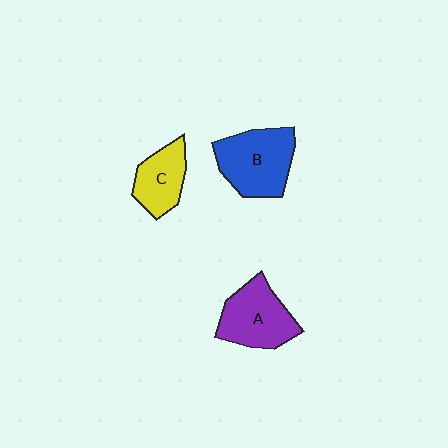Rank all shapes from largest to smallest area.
From largest to smallest: B (blue), A (purple), C (yellow).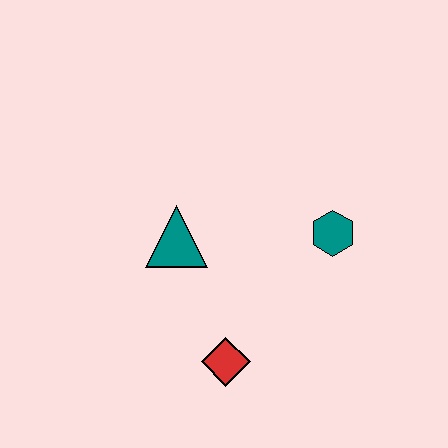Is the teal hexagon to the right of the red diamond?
Yes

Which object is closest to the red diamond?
The teal triangle is closest to the red diamond.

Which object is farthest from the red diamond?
The teal hexagon is farthest from the red diamond.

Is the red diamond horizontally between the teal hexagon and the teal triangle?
Yes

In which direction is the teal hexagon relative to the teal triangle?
The teal hexagon is to the right of the teal triangle.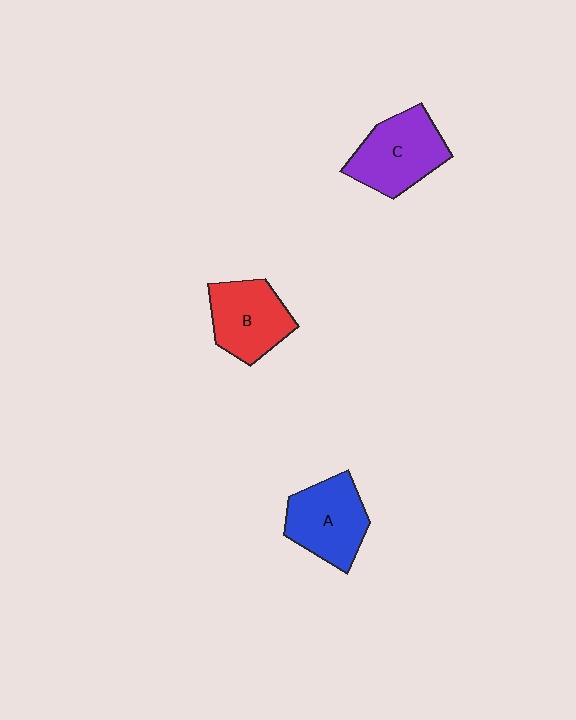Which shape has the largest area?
Shape C (purple).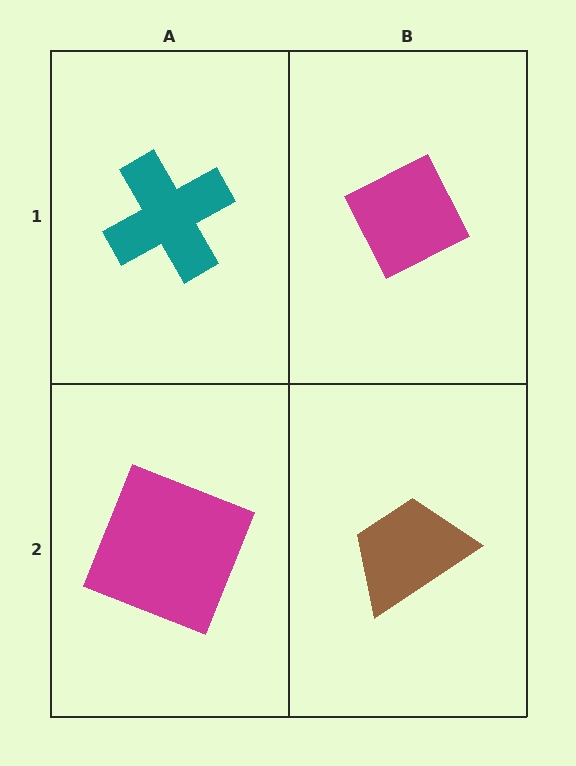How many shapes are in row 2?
2 shapes.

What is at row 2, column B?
A brown trapezoid.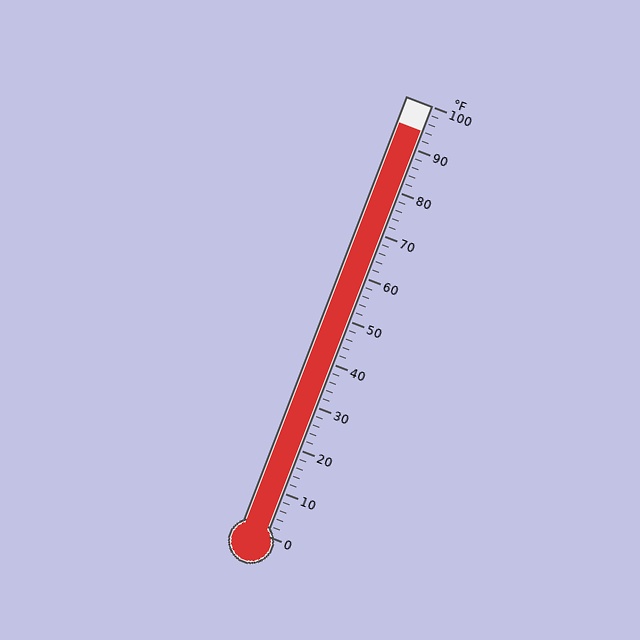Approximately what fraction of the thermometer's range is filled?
The thermometer is filled to approximately 95% of its range.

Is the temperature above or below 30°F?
The temperature is above 30°F.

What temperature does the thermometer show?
The thermometer shows approximately 94°F.